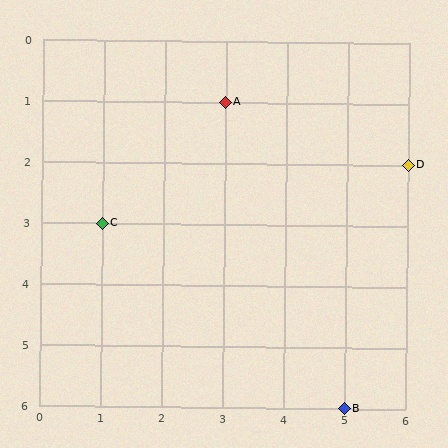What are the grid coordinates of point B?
Point B is at grid coordinates (5, 6).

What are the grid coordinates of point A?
Point A is at grid coordinates (3, 1).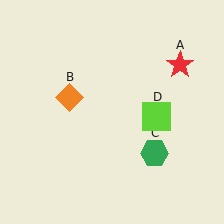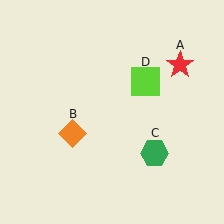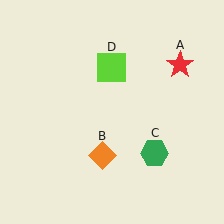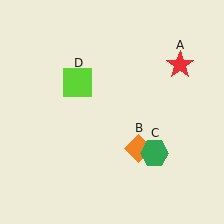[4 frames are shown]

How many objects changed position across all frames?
2 objects changed position: orange diamond (object B), lime square (object D).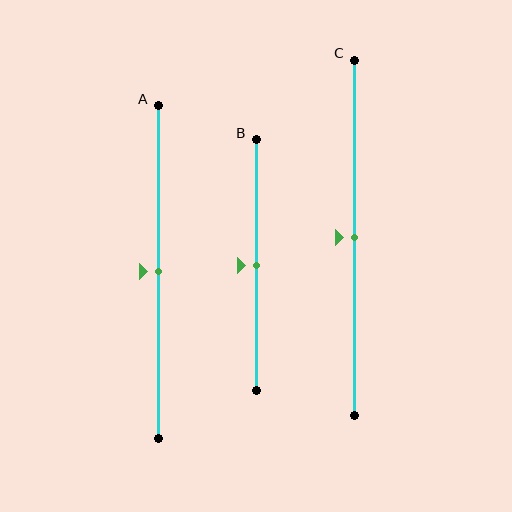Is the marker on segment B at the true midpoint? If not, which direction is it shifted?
Yes, the marker on segment B is at the true midpoint.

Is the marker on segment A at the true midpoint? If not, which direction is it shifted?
Yes, the marker on segment A is at the true midpoint.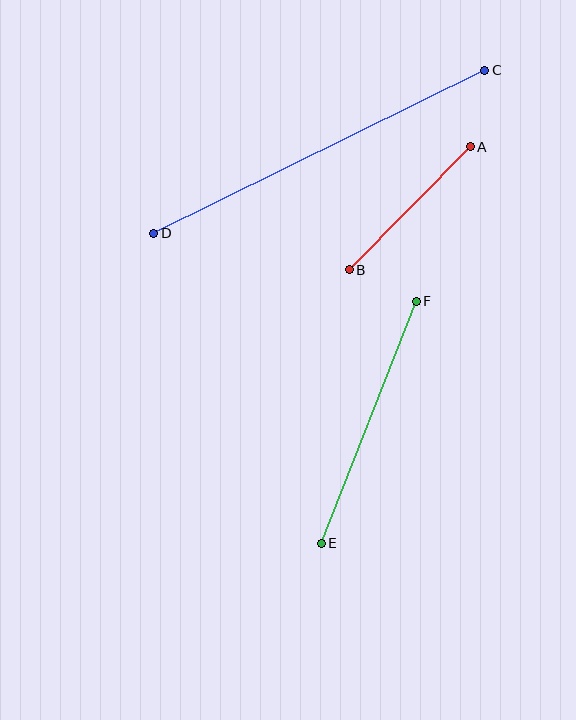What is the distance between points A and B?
The distance is approximately 173 pixels.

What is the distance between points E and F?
The distance is approximately 260 pixels.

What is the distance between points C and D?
The distance is approximately 369 pixels.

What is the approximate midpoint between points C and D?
The midpoint is at approximately (319, 152) pixels.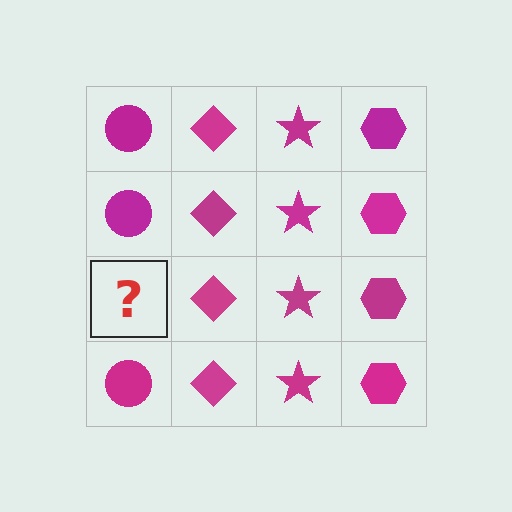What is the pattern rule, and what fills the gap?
The rule is that each column has a consistent shape. The gap should be filled with a magenta circle.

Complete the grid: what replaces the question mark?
The question mark should be replaced with a magenta circle.